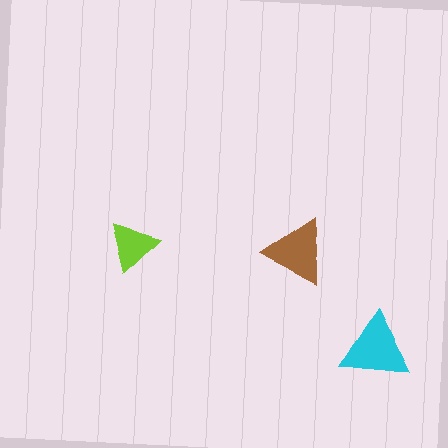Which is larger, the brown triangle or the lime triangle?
The brown one.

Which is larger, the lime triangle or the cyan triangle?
The cyan one.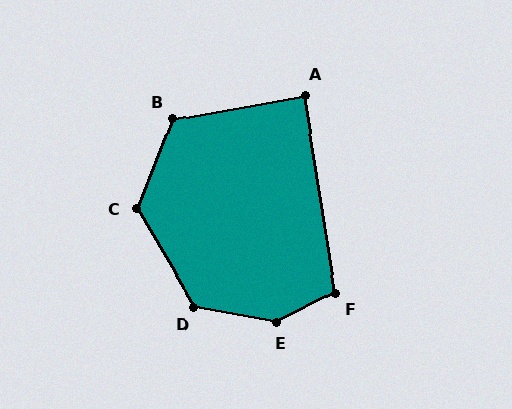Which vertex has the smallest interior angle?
A, at approximately 89 degrees.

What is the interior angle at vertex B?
Approximately 122 degrees (obtuse).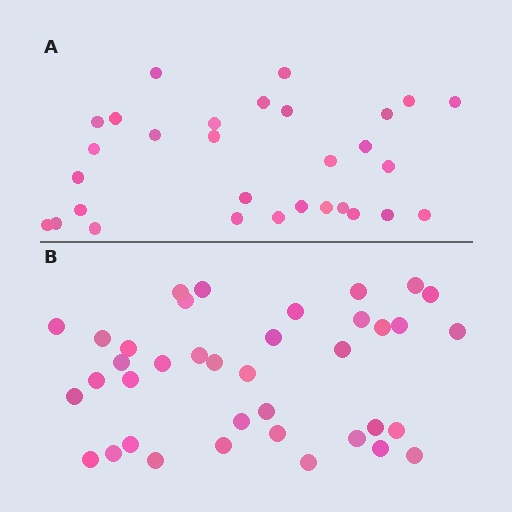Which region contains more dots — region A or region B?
Region B (the bottom region) has more dots.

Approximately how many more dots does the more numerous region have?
Region B has roughly 8 or so more dots than region A.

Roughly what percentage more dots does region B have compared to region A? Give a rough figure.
About 25% more.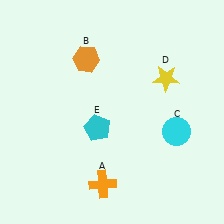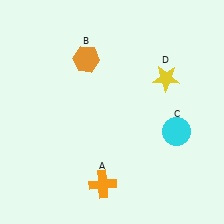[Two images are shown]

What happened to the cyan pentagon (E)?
The cyan pentagon (E) was removed in Image 2. It was in the bottom-left area of Image 1.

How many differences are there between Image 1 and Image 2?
There is 1 difference between the two images.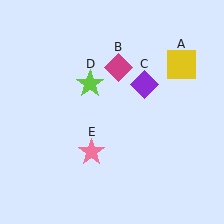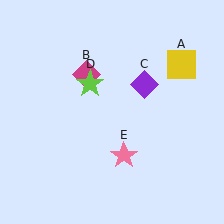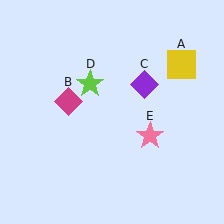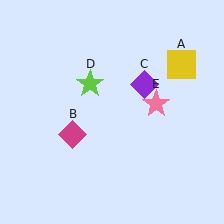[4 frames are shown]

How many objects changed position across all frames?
2 objects changed position: magenta diamond (object B), pink star (object E).